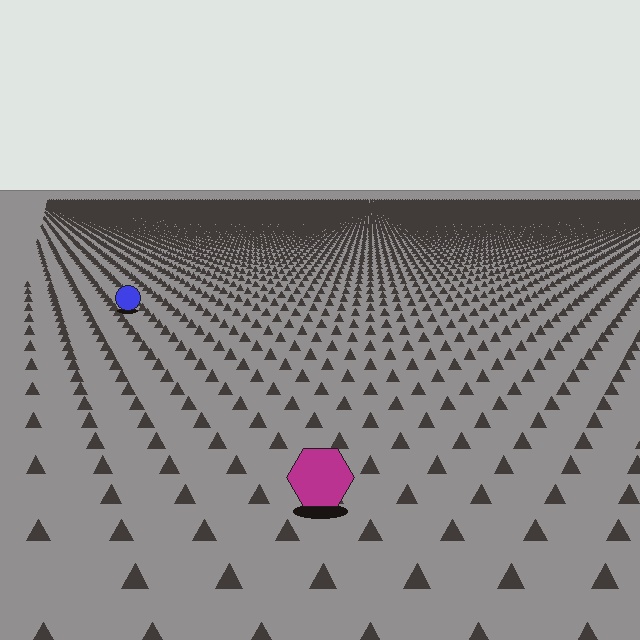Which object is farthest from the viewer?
The blue circle is farthest from the viewer. It appears smaller and the ground texture around it is denser.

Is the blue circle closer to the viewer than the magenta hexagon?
No. The magenta hexagon is closer — you can tell from the texture gradient: the ground texture is coarser near it.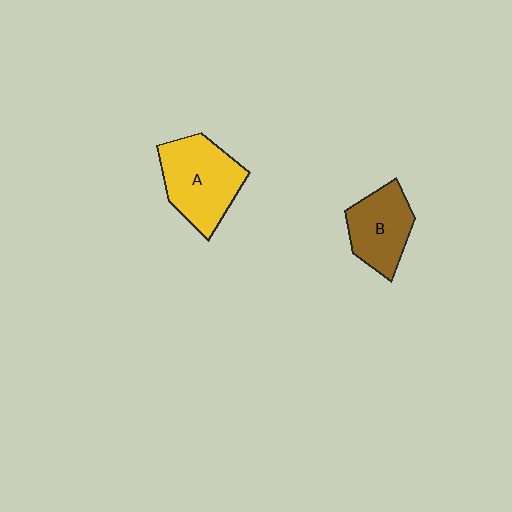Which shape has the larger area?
Shape A (yellow).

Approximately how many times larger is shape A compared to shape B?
Approximately 1.3 times.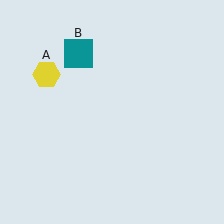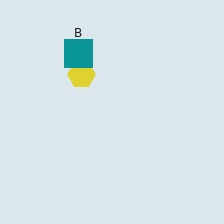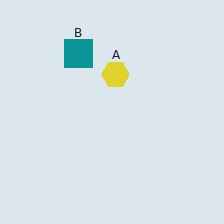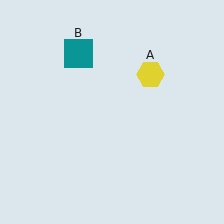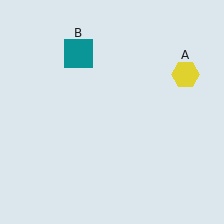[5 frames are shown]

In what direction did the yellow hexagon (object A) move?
The yellow hexagon (object A) moved right.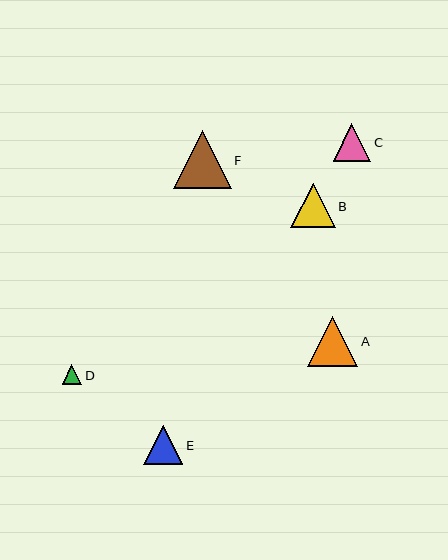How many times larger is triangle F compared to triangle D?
Triangle F is approximately 3.0 times the size of triangle D.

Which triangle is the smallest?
Triangle D is the smallest with a size of approximately 19 pixels.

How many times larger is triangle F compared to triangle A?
Triangle F is approximately 1.1 times the size of triangle A.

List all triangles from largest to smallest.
From largest to smallest: F, A, B, E, C, D.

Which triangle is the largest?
Triangle F is the largest with a size of approximately 58 pixels.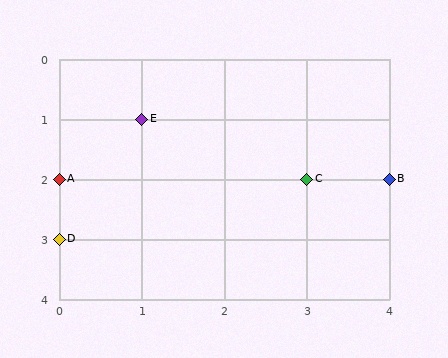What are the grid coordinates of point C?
Point C is at grid coordinates (3, 2).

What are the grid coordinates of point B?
Point B is at grid coordinates (4, 2).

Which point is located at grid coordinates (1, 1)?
Point E is at (1, 1).